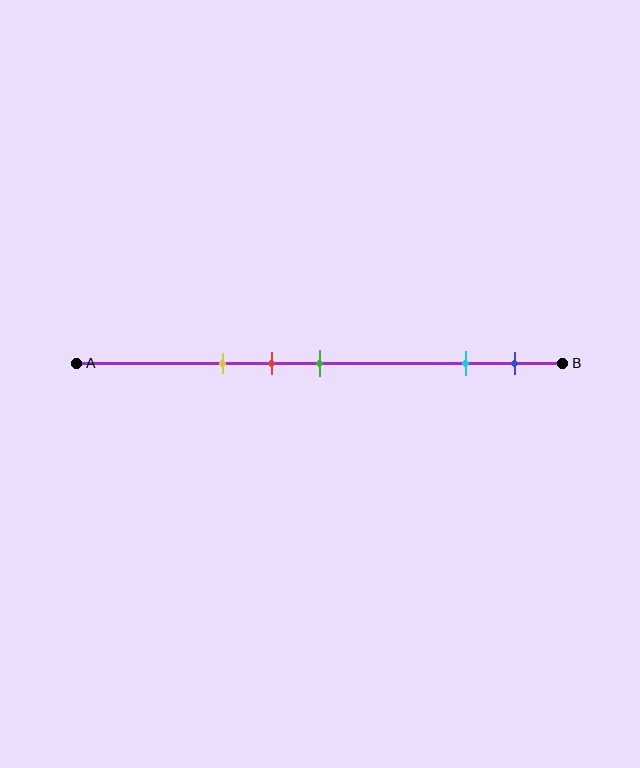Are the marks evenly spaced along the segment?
No, the marks are not evenly spaced.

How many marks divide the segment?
There are 5 marks dividing the segment.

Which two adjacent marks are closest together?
The red and green marks are the closest adjacent pair.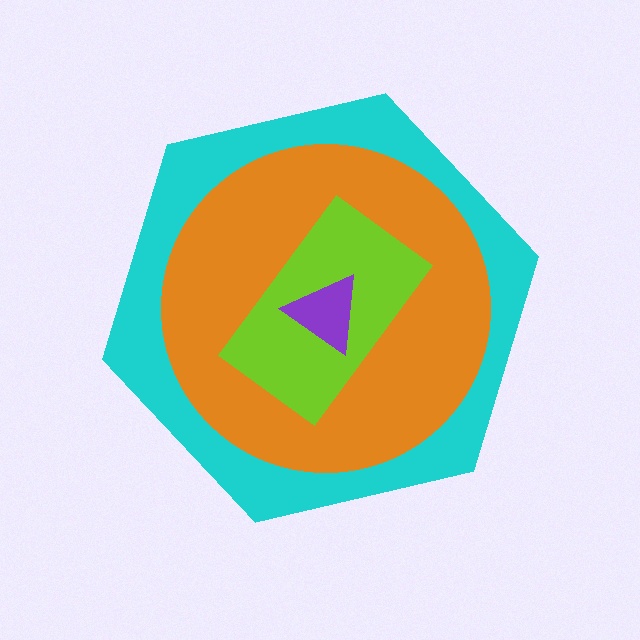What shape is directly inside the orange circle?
The lime rectangle.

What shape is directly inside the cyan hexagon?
The orange circle.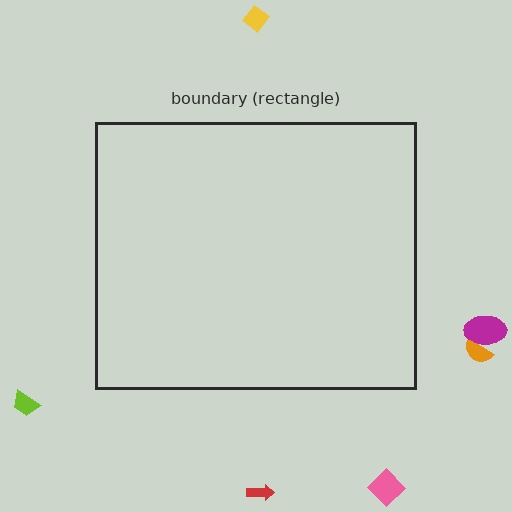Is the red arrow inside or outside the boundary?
Outside.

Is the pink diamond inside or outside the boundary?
Outside.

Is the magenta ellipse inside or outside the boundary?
Outside.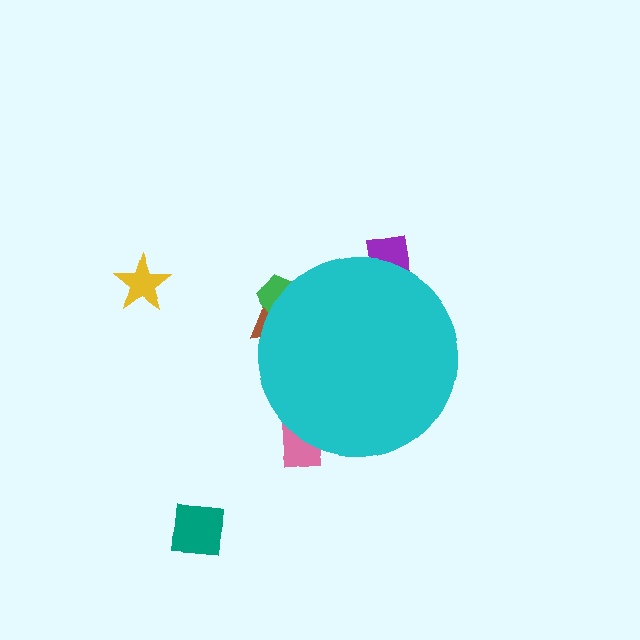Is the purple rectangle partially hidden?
Yes, the purple rectangle is partially hidden behind the cyan circle.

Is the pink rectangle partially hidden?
Yes, the pink rectangle is partially hidden behind the cyan circle.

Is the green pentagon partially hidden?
Yes, the green pentagon is partially hidden behind the cyan circle.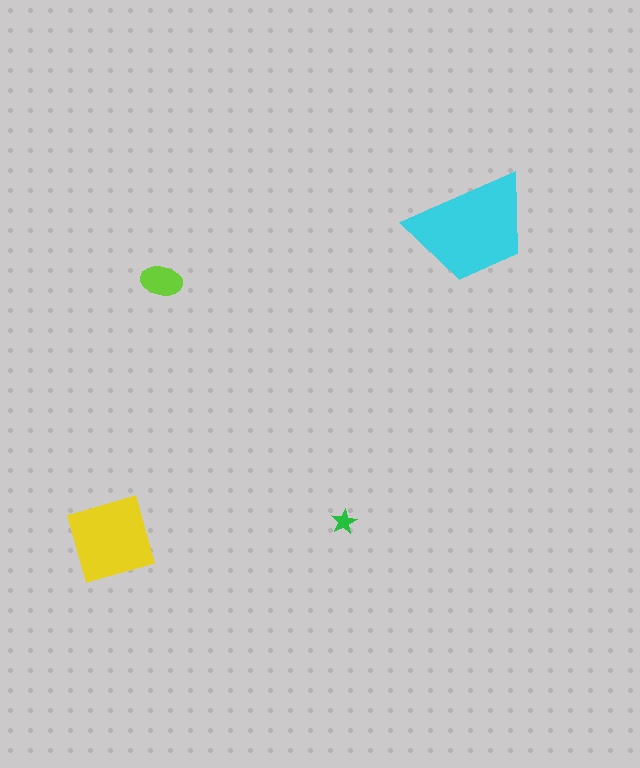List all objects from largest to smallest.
The cyan trapezoid, the yellow square, the lime ellipse, the green star.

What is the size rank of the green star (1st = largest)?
4th.